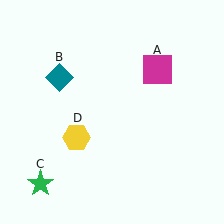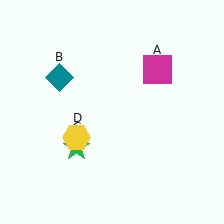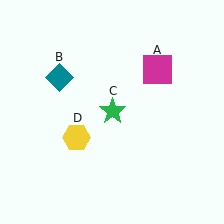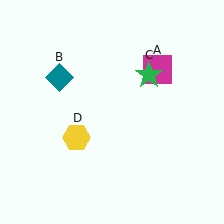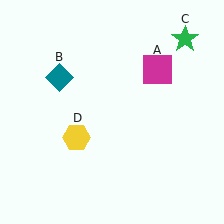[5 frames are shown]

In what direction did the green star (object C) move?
The green star (object C) moved up and to the right.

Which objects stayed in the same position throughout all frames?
Magenta square (object A) and teal diamond (object B) and yellow hexagon (object D) remained stationary.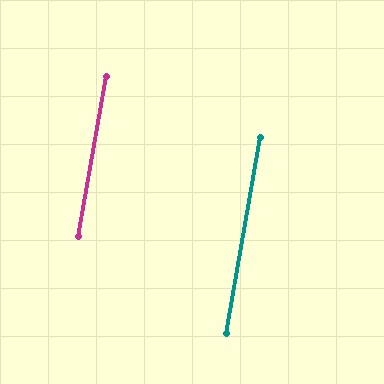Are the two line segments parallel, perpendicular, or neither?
Parallel — their directions differ by only 0.2°.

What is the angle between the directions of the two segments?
Approximately 0 degrees.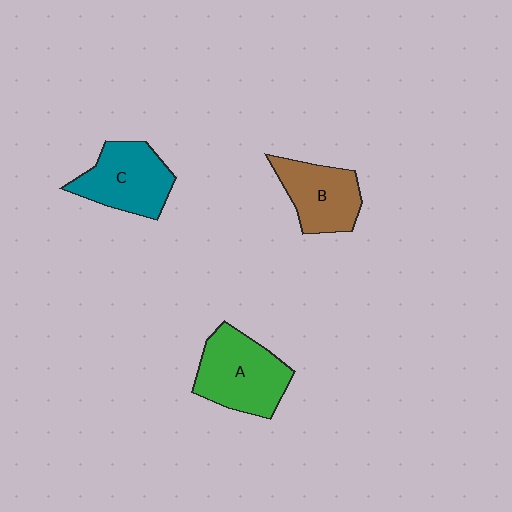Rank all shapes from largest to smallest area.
From largest to smallest: A (green), C (teal), B (brown).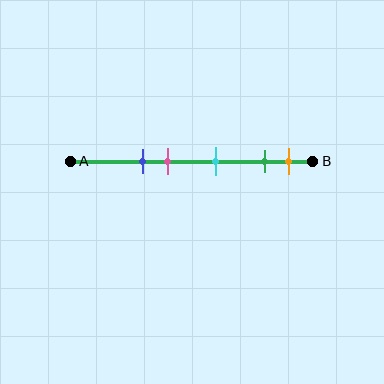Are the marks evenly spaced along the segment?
No, the marks are not evenly spaced.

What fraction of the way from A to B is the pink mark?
The pink mark is approximately 40% (0.4) of the way from A to B.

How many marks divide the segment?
There are 5 marks dividing the segment.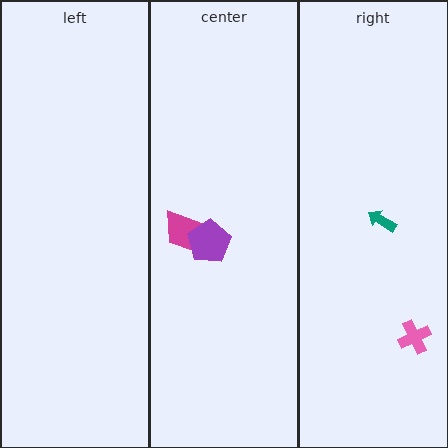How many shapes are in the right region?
2.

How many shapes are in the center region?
2.